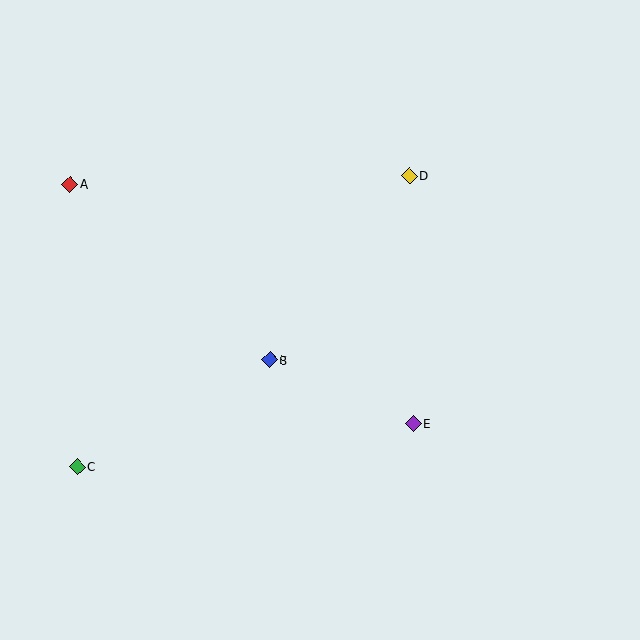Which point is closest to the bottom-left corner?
Point C is closest to the bottom-left corner.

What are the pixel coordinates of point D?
Point D is at (409, 176).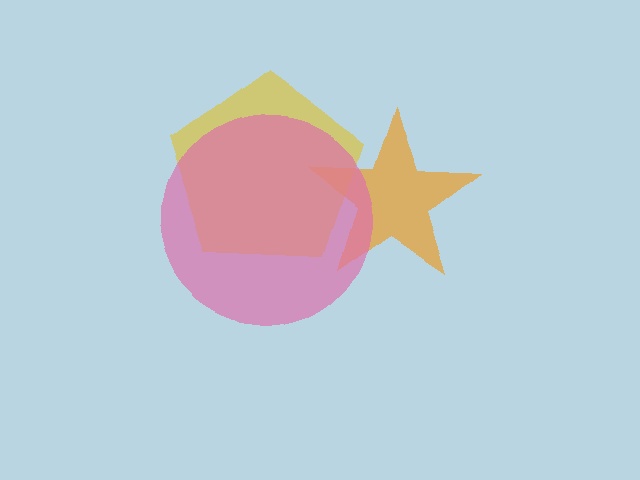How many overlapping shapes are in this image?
There are 3 overlapping shapes in the image.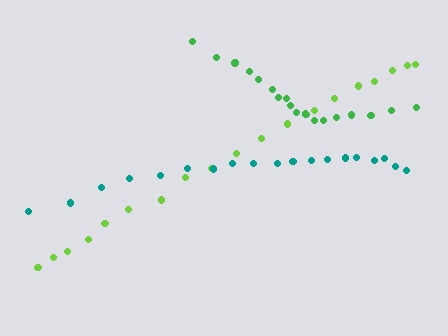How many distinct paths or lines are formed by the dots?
There are 3 distinct paths.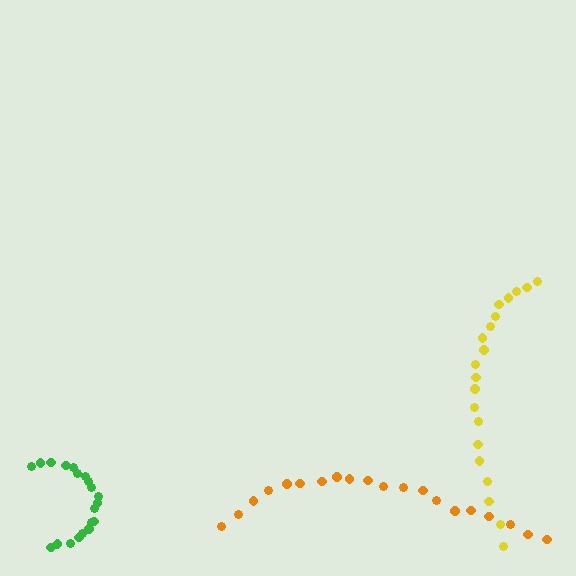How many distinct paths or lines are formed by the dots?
There are 3 distinct paths.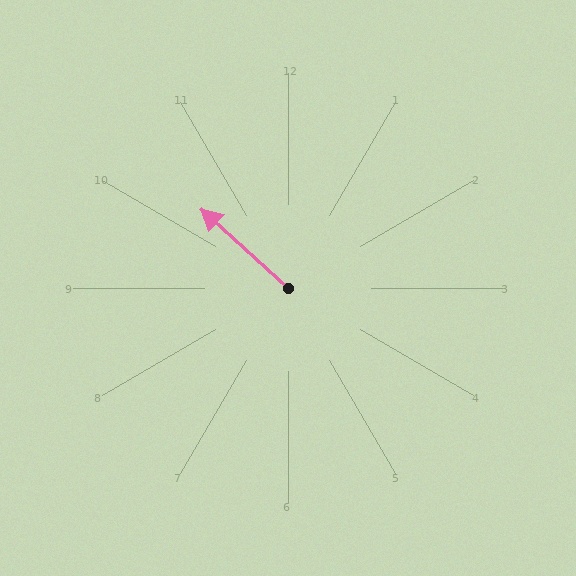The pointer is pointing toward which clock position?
Roughly 10 o'clock.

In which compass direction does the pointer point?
Northwest.